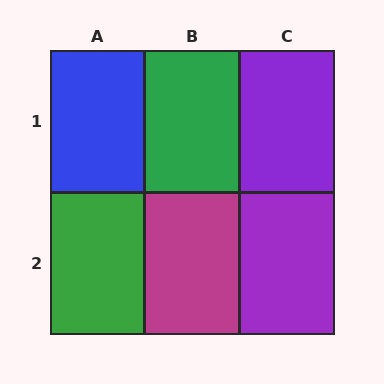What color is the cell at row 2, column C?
Purple.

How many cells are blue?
1 cell is blue.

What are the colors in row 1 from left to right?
Blue, green, purple.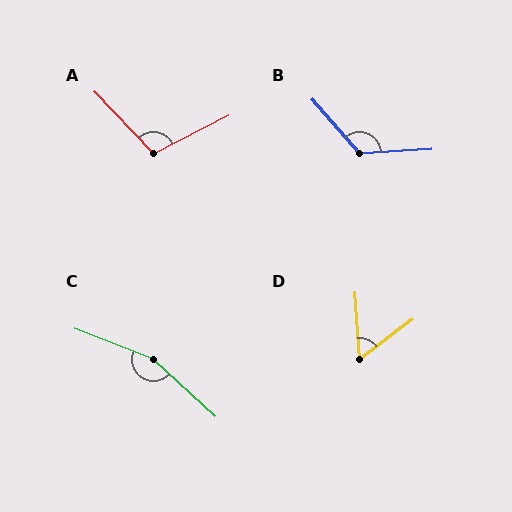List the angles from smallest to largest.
D (57°), A (106°), B (128°), C (159°).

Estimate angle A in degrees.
Approximately 106 degrees.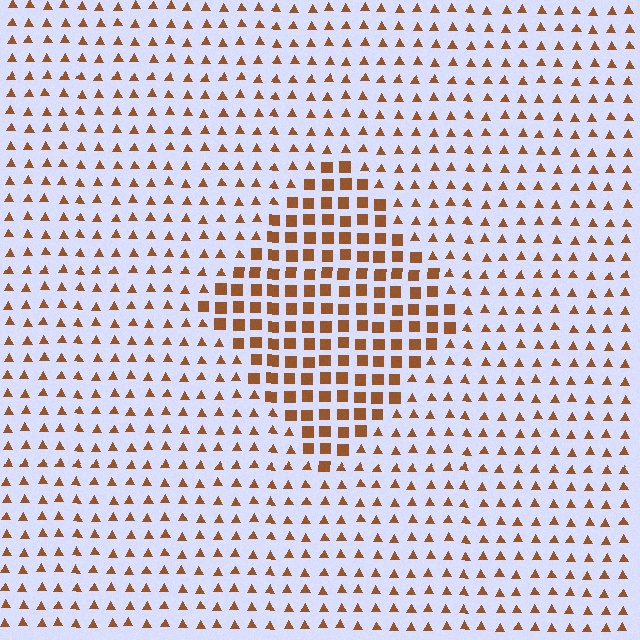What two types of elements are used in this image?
The image uses squares inside the diamond region and triangles outside it.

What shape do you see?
I see a diamond.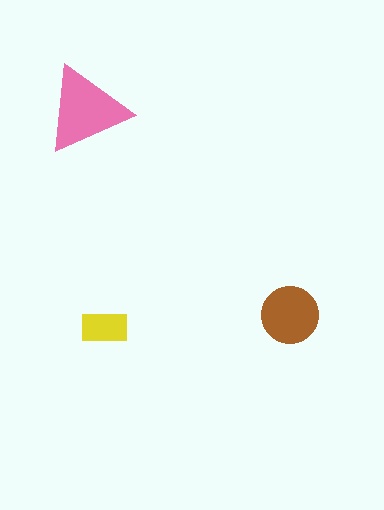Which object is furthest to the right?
The brown circle is rightmost.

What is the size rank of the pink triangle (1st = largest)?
1st.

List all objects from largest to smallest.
The pink triangle, the brown circle, the yellow rectangle.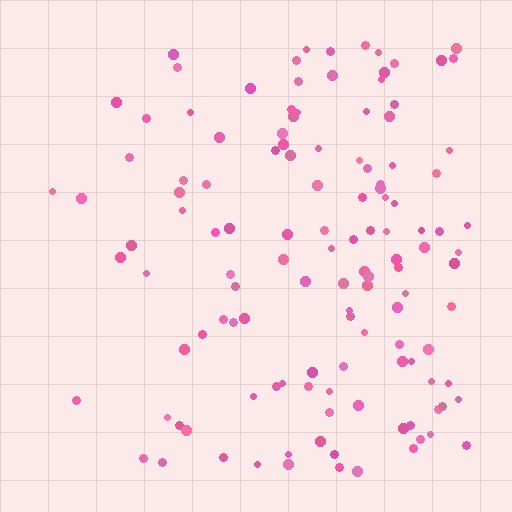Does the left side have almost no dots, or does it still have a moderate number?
Still a moderate number, just noticeably fewer than the right.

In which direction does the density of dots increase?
From left to right, with the right side densest.